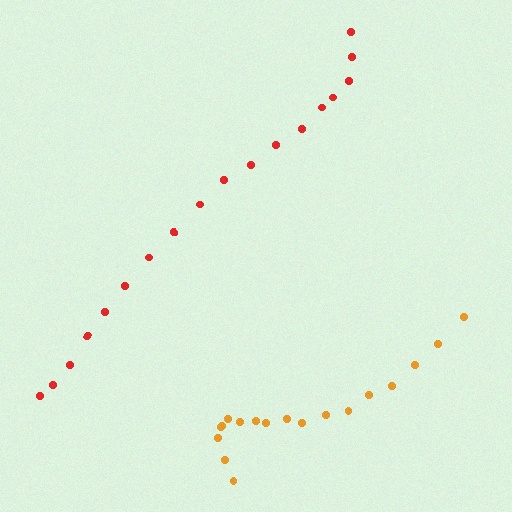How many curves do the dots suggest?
There are 2 distinct paths.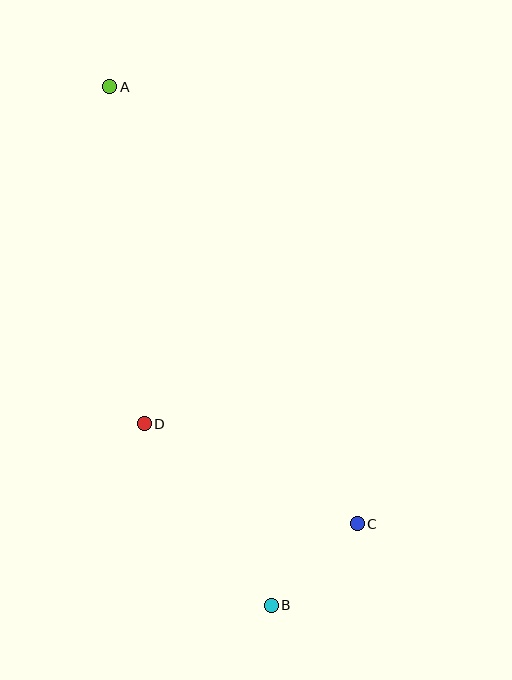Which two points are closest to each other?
Points B and C are closest to each other.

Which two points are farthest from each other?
Points A and B are farthest from each other.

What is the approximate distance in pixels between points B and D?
The distance between B and D is approximately 222 pixels.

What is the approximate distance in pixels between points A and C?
The distance between A and C is approximately 502 pixels.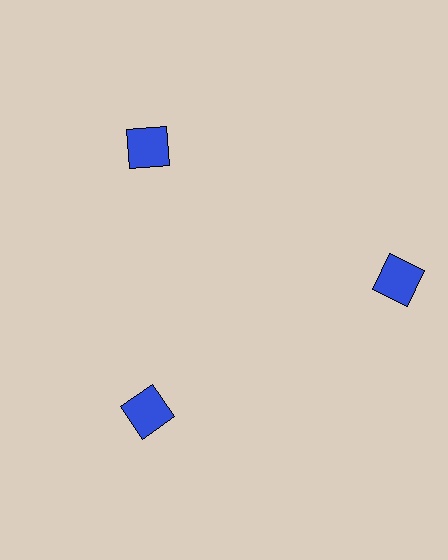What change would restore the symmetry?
The symmetry would be restored by moving it inward, back onto the ring so that all 3 squares sit at equal angles and equal distance from the center.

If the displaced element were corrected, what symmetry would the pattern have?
It would have 3-fold rotational symmetry — the pattern would map onto itself every 120 degrees.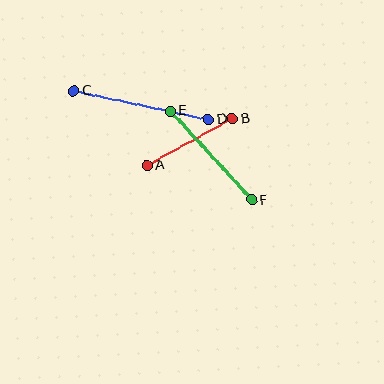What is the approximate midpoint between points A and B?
The midpoint is at approximately (189, 142) pixels.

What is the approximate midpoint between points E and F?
The midpoint is at approximately (211, 155) pixels.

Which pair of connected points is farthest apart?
Points C and D are farthest apart.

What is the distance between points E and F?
The distance is approximately 120 pixels.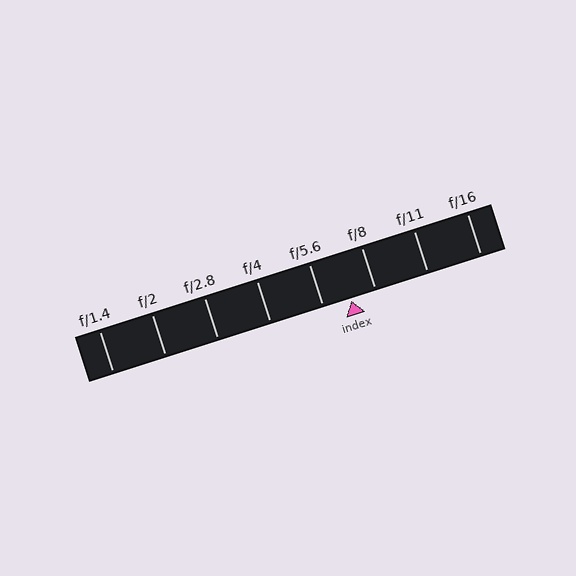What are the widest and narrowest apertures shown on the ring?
The widest aperture shown is f/1.4 and the narrowest is f/16.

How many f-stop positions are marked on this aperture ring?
There are 8 f-stop positions marked.